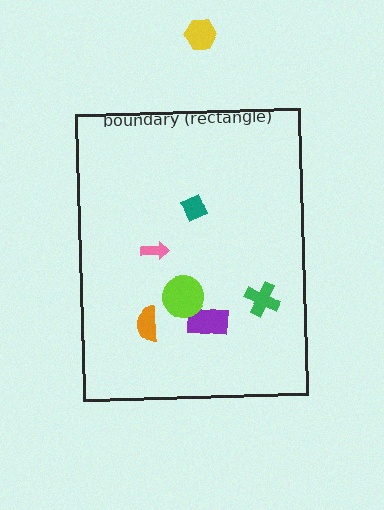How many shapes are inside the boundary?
6 inside, 1 outside.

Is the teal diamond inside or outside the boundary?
Inside.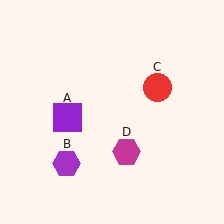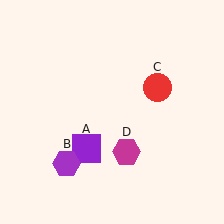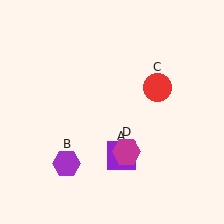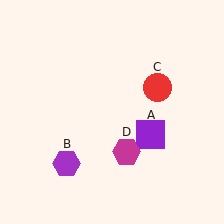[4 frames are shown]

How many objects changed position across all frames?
1 object changed position: purple square (object A).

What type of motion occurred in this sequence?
The purple square (object A) rotated counterclockwise around the center of the scene.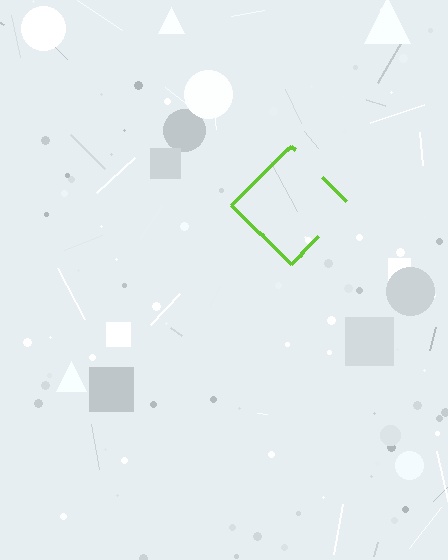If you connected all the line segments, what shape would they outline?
They would outline a diamond.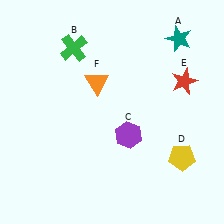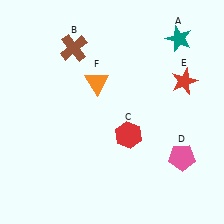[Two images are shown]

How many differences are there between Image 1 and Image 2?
There are 3 differences between the two images.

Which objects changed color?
B changed from green to brown. C changed from purple to red. D changed from yellow to pink.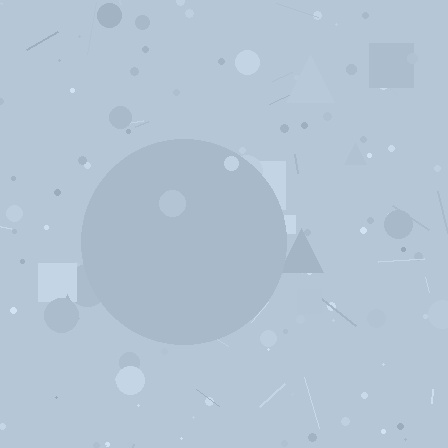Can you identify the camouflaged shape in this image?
The camouflaged shape is a circle.